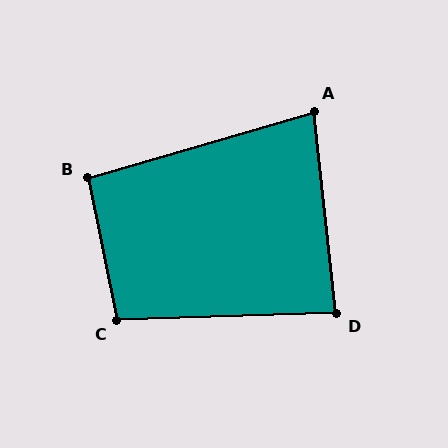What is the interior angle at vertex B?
Approximately 95 degrees (approximately right).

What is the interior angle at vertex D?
Approximately 85 degrees (approximately right).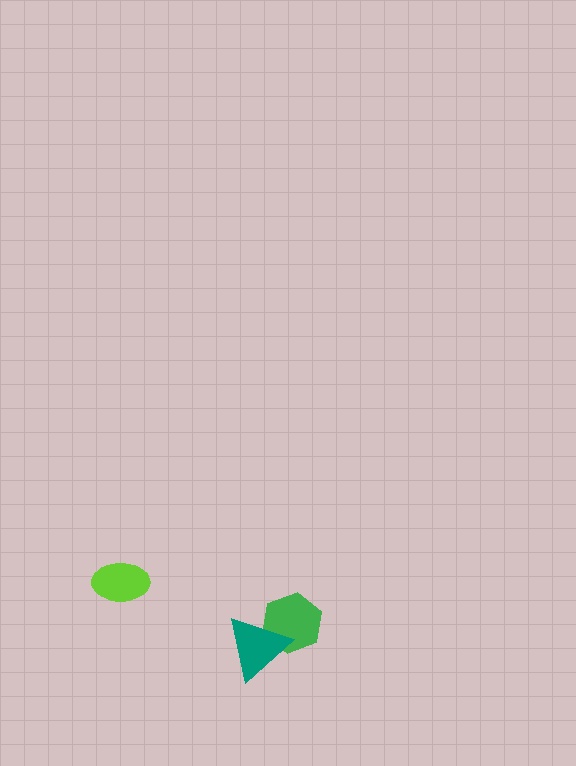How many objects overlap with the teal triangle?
1 object overlaps with the teal triangle.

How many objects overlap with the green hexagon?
1 object overlaps with the green hexagon.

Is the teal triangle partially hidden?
No, no other shape covers it.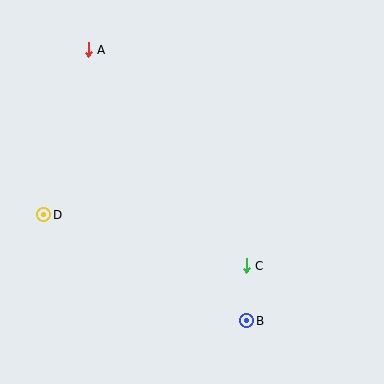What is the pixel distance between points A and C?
The distance between A and C is 268 pixels.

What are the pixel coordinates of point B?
Point B is at (247, 321).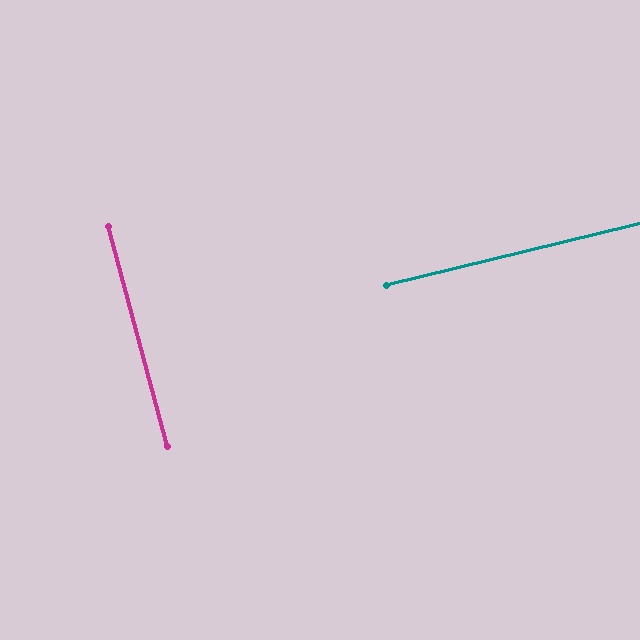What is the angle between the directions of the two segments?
Approximately 89 degrees.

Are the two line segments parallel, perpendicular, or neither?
Perpendicular — they meet at approximately 89°.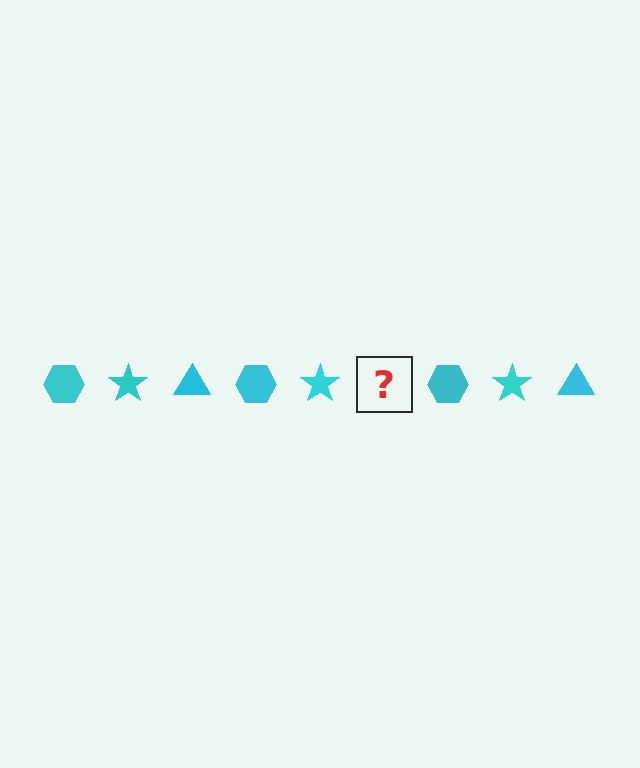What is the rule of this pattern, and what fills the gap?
The rule is that the pattern cycles through hexagon, star, triangle shapes in cyan. The gap should be filled with a cyan triangle.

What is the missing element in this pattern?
The missing element is a cyan triangle.